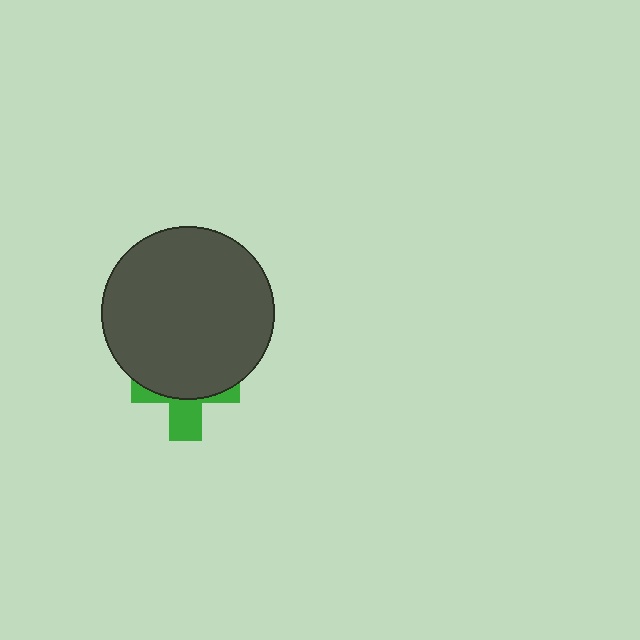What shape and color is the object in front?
The object in front is a dark gray circle.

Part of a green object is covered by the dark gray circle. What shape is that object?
It is a cross.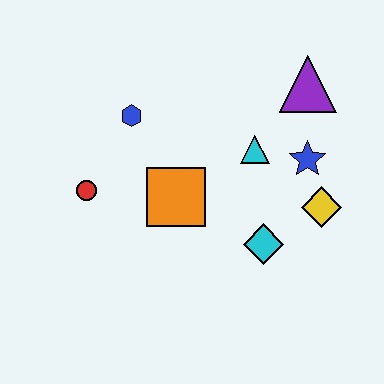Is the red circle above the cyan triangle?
No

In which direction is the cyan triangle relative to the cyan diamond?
The cyan triangle is above the cyan diamond.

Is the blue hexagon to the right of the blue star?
No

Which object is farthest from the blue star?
The red circle is farthest from the blue star.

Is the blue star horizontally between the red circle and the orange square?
No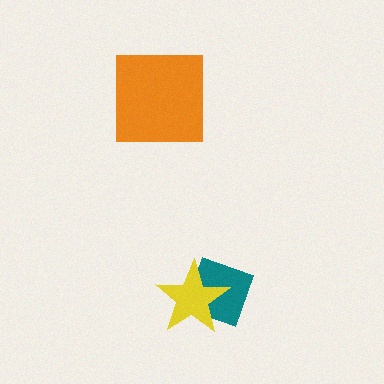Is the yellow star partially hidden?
No, no other shape covers it.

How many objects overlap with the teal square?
1 object overlaps with the teal square.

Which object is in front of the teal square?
The yellow star is in front of the teal square.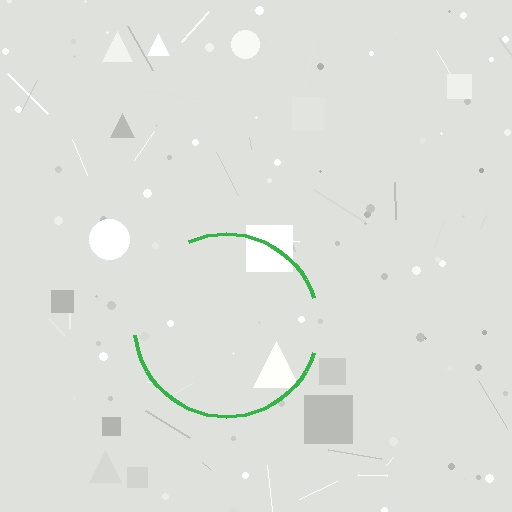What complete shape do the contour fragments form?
The contour fragments form a circle.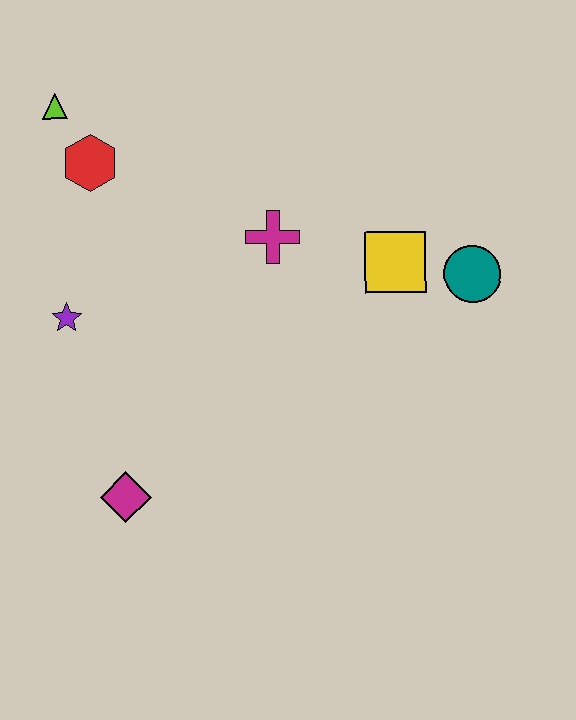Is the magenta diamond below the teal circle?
Yes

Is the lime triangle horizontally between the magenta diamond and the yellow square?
No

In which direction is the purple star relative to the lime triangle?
The purple star is below the lime triangle.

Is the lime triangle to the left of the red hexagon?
Yes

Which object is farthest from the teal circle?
The lime triangle is farthest from the teal circle.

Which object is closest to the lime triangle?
The red hexagon is closest to the lime triangle.